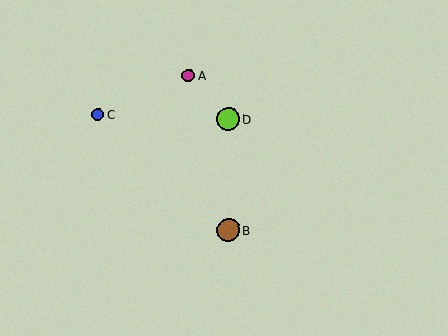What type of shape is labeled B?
Shape B is a brown circle.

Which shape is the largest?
The brown circle (labeled B) is the largest.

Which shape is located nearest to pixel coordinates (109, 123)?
The blue circle (labeled C) at (98, 114) is nearest to that location.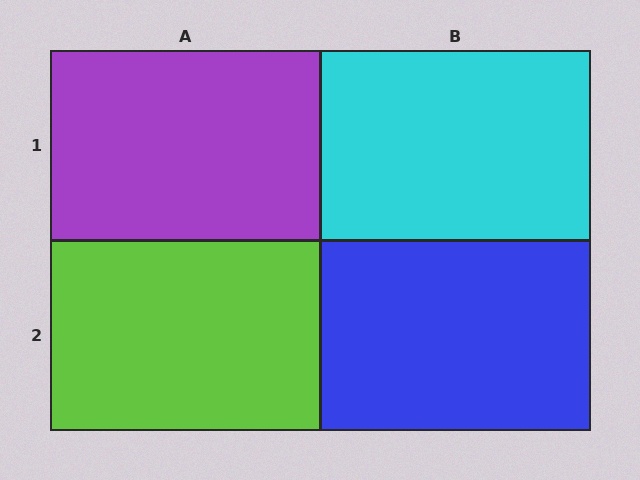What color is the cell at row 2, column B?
Blue.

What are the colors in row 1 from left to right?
Purple, cyan.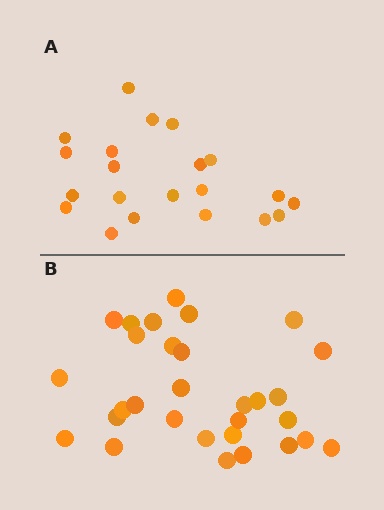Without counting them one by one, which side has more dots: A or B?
Region B (the bottom region) has more dots.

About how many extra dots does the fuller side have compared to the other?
Region B has roughly 8 or so more dots than region A.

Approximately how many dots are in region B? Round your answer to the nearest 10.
About 30 dots.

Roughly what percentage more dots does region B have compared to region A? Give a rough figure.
About 45% more.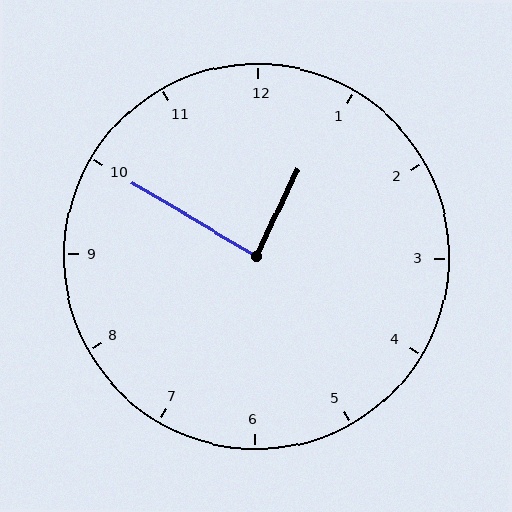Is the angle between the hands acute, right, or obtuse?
It is right.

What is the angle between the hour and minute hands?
Approximately 85 degrees.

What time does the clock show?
12:50.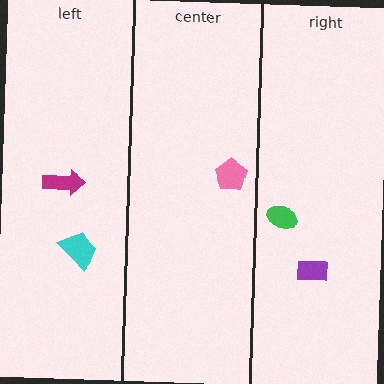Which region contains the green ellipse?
The right region.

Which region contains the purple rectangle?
The right region.